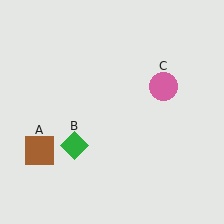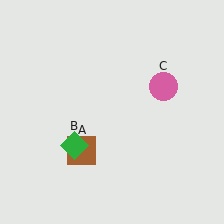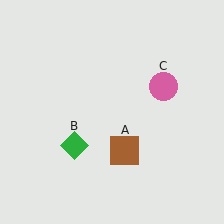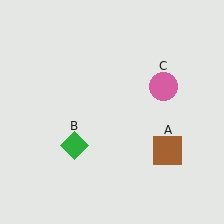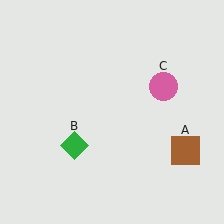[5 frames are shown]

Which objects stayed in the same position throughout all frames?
Green diamond (object B) and pink circle (object C) remained stationary.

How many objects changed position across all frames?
1 object changed position: brown square (object A).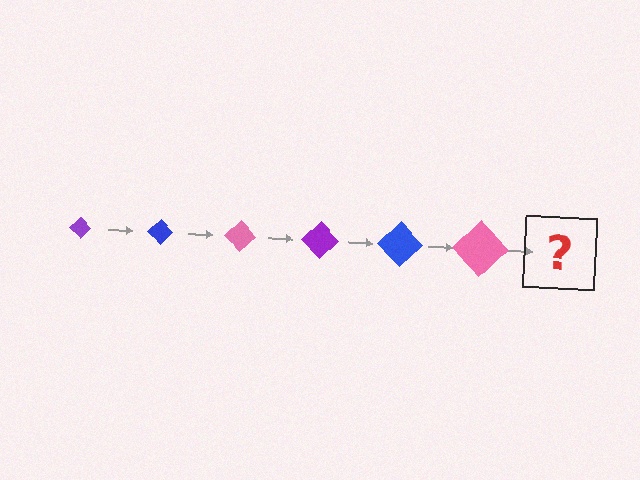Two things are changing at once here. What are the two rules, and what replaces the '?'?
The two rules are that the diamond grows larger each step and the color cycles through purple, blue, and pink. The '?' should be a purple diamond, larger than the previous one.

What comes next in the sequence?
The next element should be a purple diamond, larger than the previous one.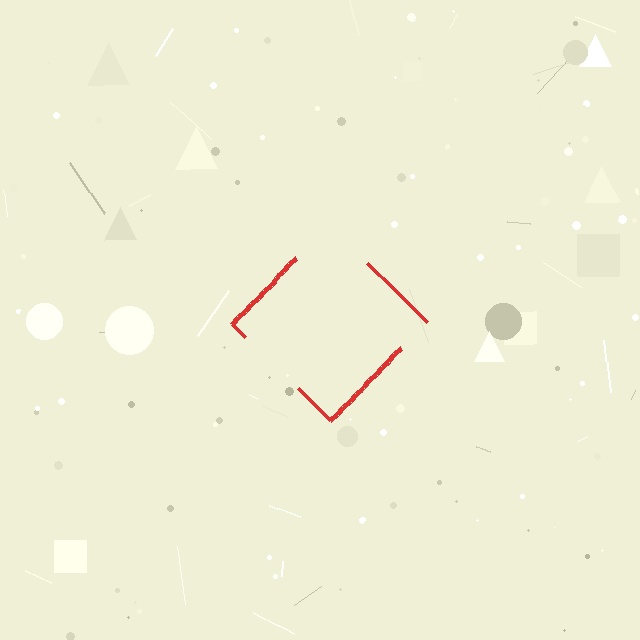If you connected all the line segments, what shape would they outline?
They would outline a diamond.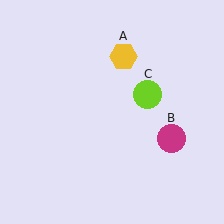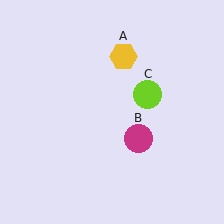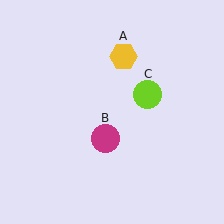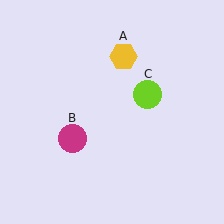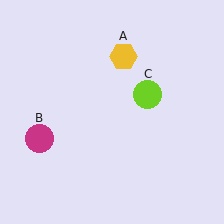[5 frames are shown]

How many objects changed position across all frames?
1 object changed position: magenta circle (object B).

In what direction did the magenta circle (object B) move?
The magenta circle (object B) moved left.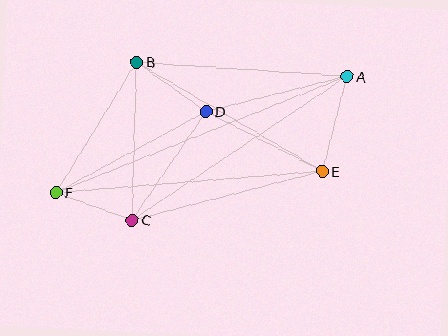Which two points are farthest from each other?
Points A and F are farthest from each other.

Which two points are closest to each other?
Points C and F are closest to each other.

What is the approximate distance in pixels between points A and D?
The distance between A and D is approximately 145 pixels.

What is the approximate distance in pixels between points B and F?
The distance between B and F is approximately 153 pixels.